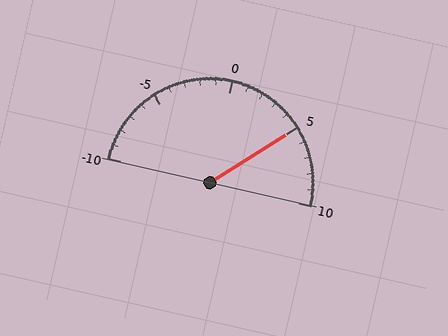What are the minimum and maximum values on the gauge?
The gauge ranges from -10 to 10.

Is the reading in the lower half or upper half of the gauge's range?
The reading is in the upper half of the range (-10 to 10).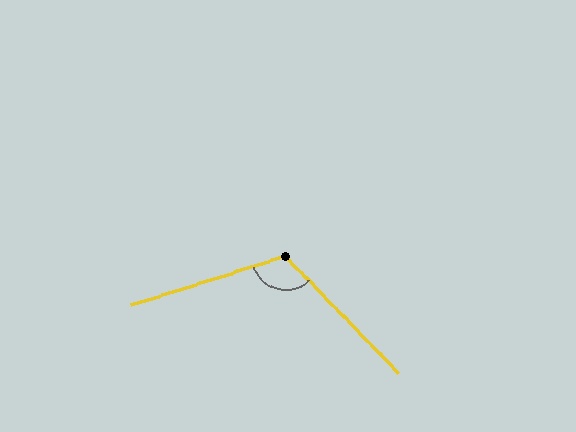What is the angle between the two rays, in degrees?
Approximately 116 degrees.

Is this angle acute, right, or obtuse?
It is obtuse.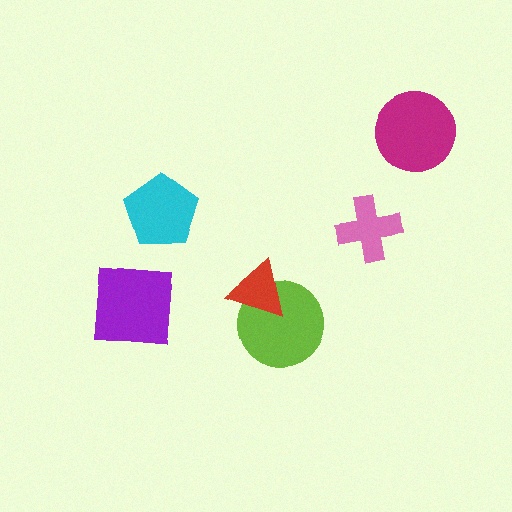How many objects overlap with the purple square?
0 objects overlap with the purple square.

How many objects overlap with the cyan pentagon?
0 objects overlap with the cyan pentagon.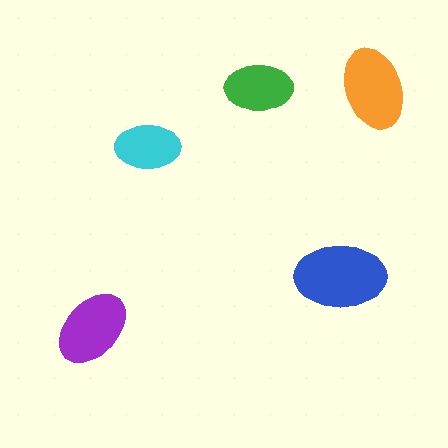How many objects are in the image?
There are 5 objects in the image.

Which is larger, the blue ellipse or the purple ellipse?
The blue one.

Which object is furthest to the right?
The orange ellipse is rightmost.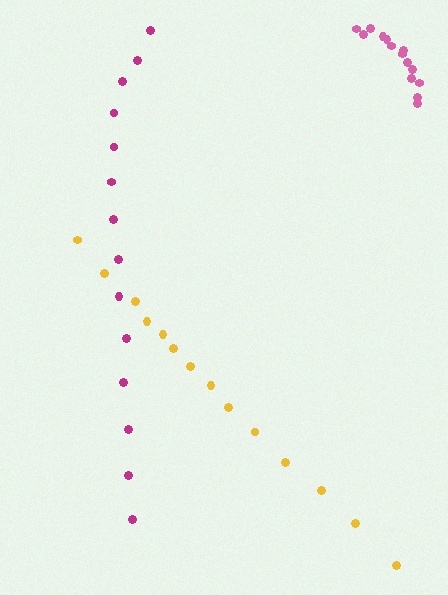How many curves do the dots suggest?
There are 3 distinct paths.